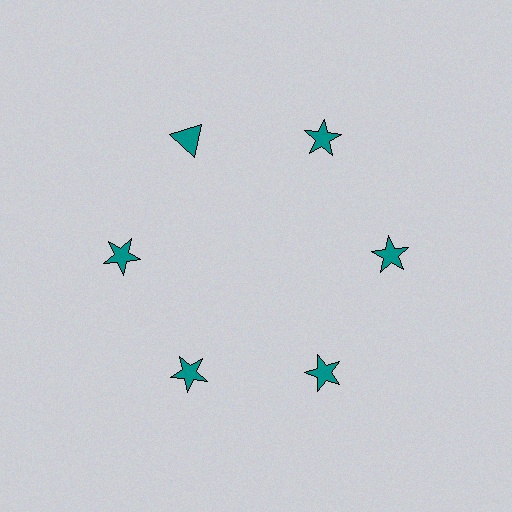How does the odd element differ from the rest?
It has a different shape: triangle instead of star.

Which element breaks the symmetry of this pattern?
The teal triangle at roughly the 11 o'clock position breaks the symmetry. All other shapes are teal stars.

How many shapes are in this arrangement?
There are 6 shapes arranged in a ring pattern.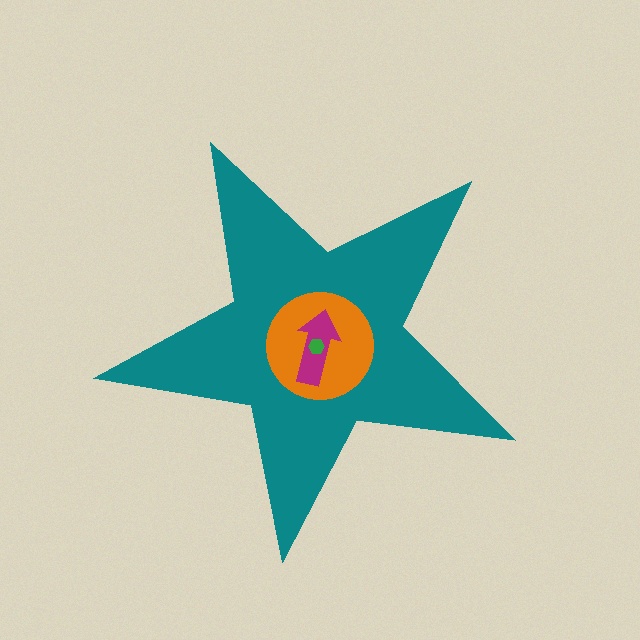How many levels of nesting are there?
4.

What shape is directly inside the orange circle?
The magenta arrow.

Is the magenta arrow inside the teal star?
Yes.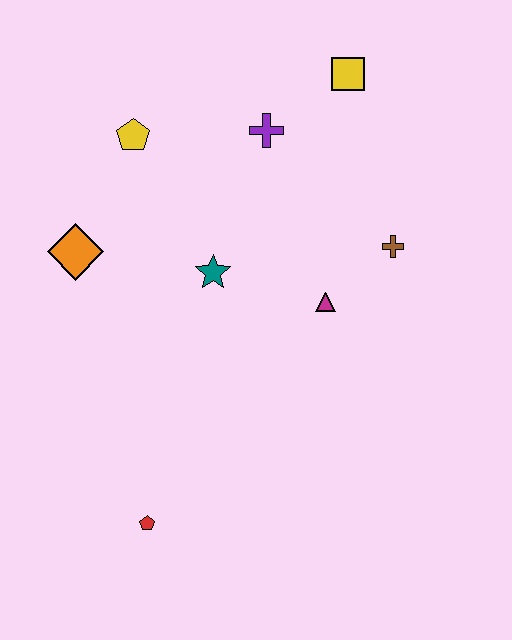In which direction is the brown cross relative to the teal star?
The brown cross is to the right of the teal star.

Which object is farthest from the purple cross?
The red pentagon is farthest from the purple cross.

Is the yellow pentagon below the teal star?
No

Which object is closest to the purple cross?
The yellow square is closest to the purple cross.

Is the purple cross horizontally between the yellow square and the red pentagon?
Yes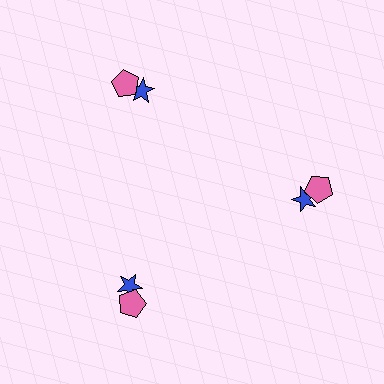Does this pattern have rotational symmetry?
Yes, this pattern has 3-fold rotational symmetry. It looks the same after rotating 120 degrees around the center.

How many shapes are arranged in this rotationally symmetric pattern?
There are 6 shapes, arranged in 3 groups of 2.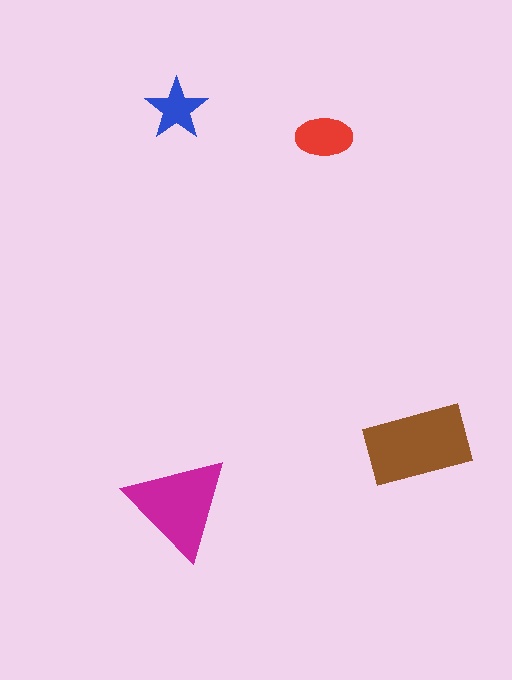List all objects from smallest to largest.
The blue star, the red ellipse, the magenta triangle, the brown rectangle.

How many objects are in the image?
There are 4 objects in the image.